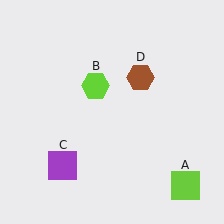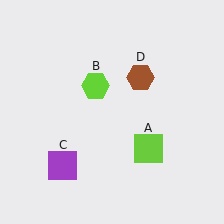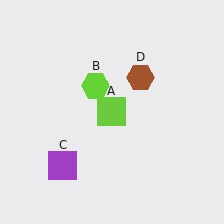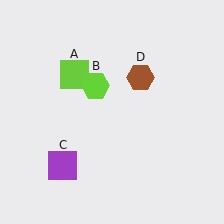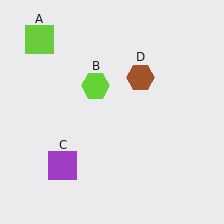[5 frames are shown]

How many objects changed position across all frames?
1 object changed position: lime square (object A).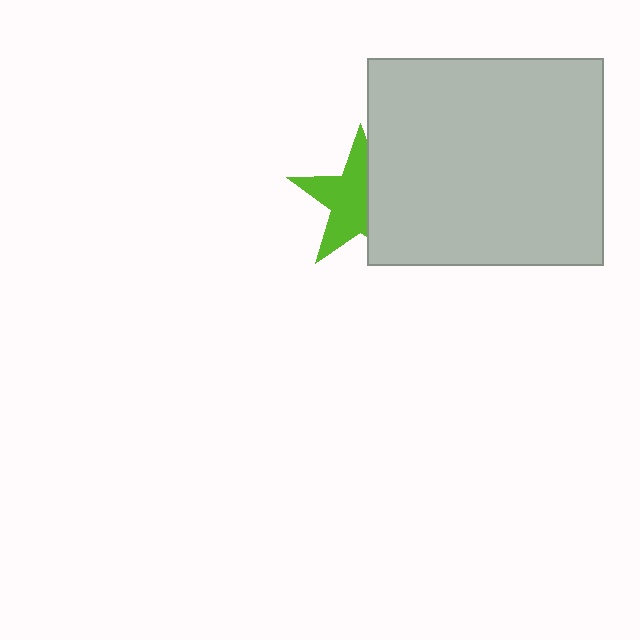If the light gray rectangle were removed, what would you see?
You would see the complete lime star.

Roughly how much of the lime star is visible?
About half of it is visible (roughly 59%).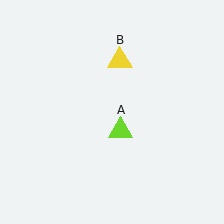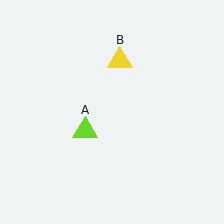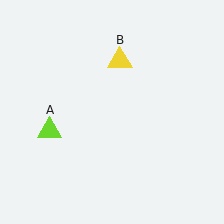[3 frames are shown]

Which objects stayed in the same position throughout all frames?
Yellow triangle (object B) remained stationary.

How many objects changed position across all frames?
1 object changed position: lime triangle (object A).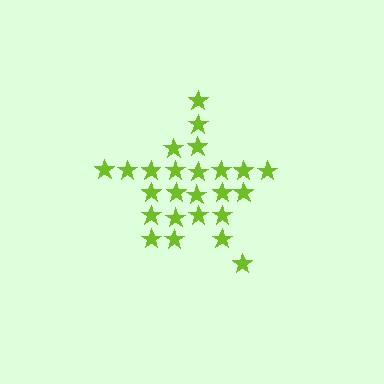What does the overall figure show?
The overall figure shows a star.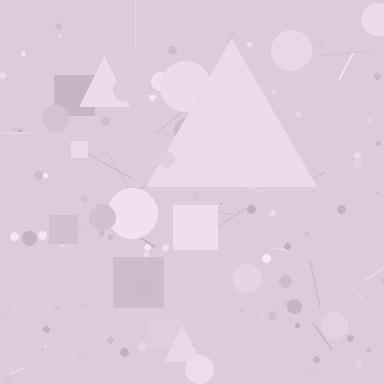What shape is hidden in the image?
A triangle is hidden in the image.